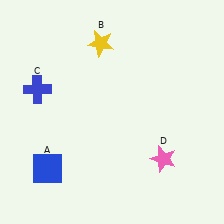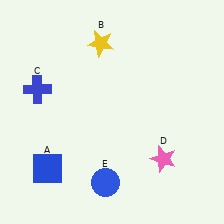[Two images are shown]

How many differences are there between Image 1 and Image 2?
There is 1 difference between the two images.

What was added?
A blue circle (E) was added in Image 2.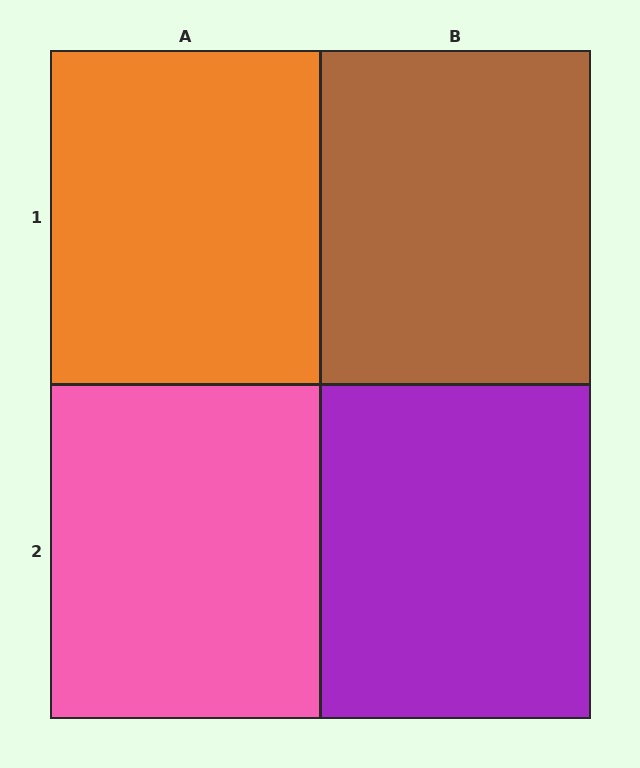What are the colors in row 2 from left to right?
Pink, purple.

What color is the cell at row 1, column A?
Orange.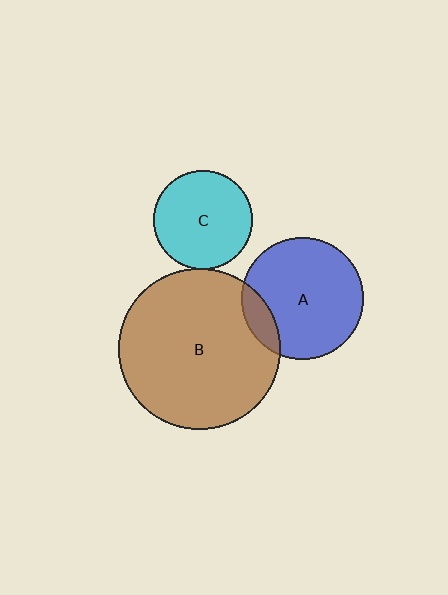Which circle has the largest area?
Circle B (brown).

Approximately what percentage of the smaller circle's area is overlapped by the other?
Approximately 15%.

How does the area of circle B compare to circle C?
Approximately 2.6 times.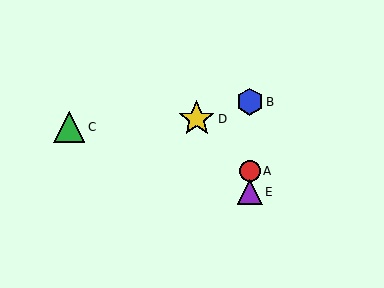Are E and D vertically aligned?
No, E is at x≈250 and D is at x≈197.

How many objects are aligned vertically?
3 objects (A, B, E) are aligned vertically.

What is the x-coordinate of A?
Object A is at x≈250.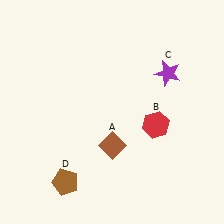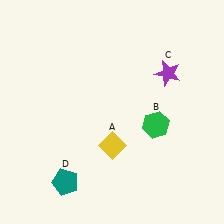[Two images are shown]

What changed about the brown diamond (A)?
In Image 1, A is brown. In Image 2, it changed to yellow.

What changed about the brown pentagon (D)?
In Image 1, D is brown. In Image 2, it changed to teal.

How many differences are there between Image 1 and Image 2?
There are 3 differences between the two images.